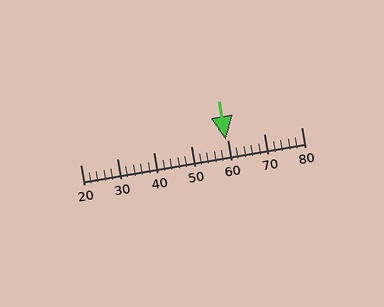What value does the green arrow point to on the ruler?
The green arrow points to approximately 60.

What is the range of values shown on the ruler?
The ruler shows values from 20 to 80.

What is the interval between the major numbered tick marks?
The major tick marks are spaced 10 units apart.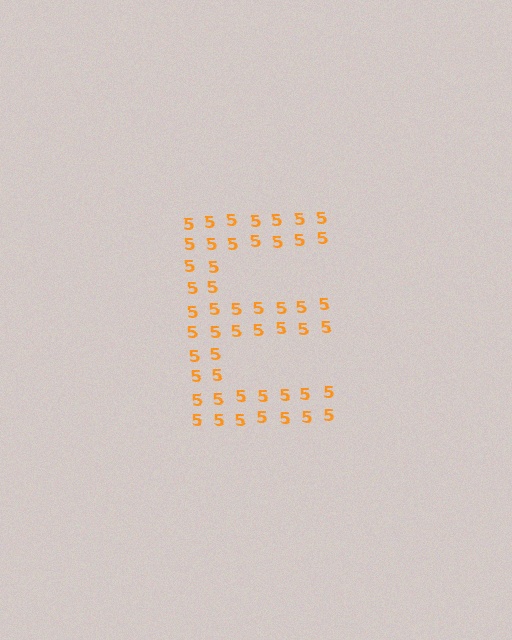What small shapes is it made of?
It is made of small digit 5's.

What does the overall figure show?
The overall figure shows the letter E.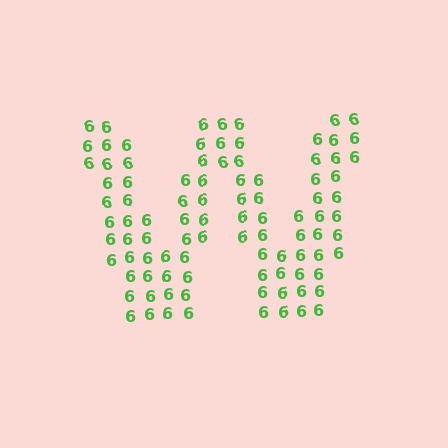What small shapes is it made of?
It is made of small digit 6's.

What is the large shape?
The large shape is the letter W.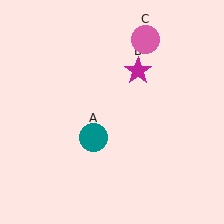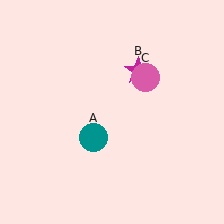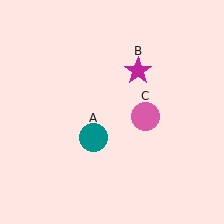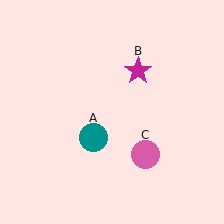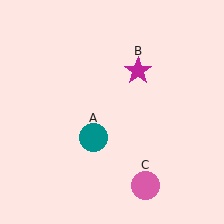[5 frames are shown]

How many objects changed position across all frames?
1 object changed position: pink circle (object C).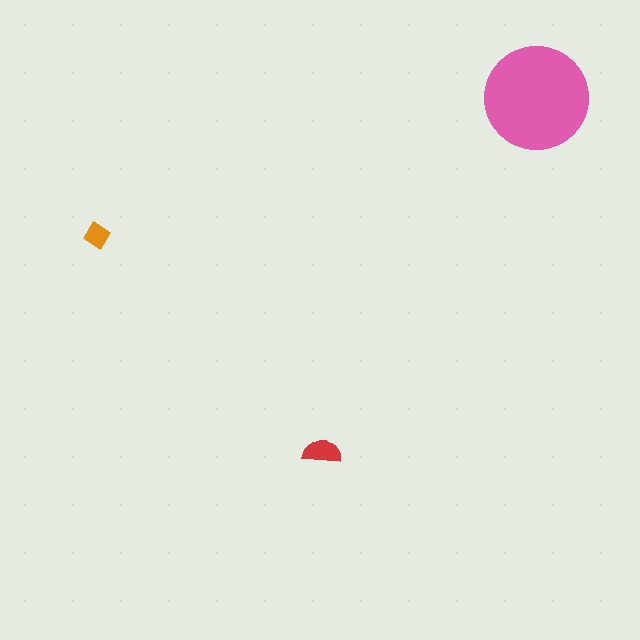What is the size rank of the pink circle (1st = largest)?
1st.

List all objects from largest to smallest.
The pink circle, the red semicircle, the orange diamond.